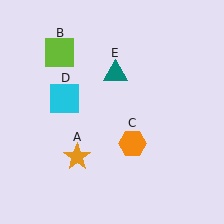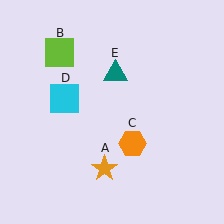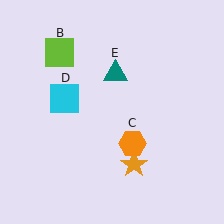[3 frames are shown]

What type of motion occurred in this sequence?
The orange star (object A) rotated counterclockwise around the center of the scene.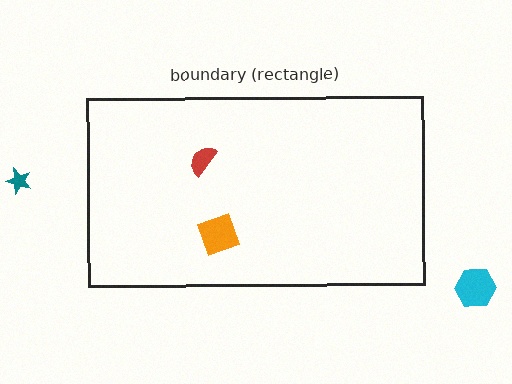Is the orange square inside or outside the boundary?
Inside.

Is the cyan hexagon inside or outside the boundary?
Outside.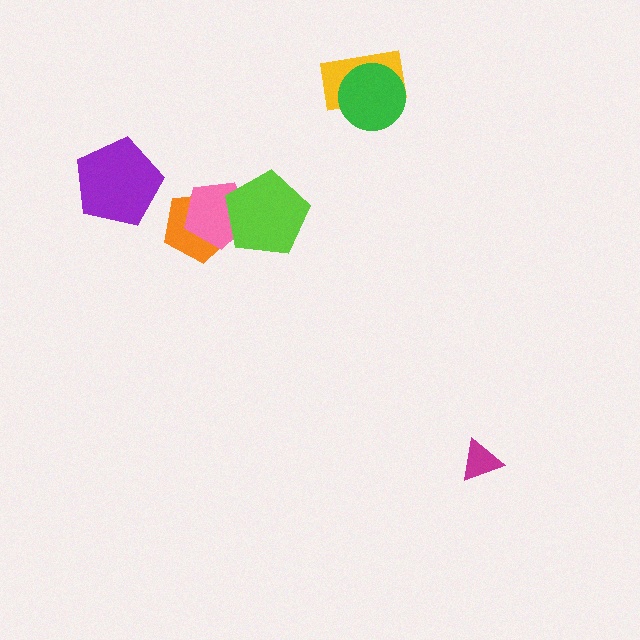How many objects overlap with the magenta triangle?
0 objects overlap with the magenta triangle.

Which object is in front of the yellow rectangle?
The green circle is in front of the yellow rectangle.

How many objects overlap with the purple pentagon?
0 objects overlap with the purple pentagon.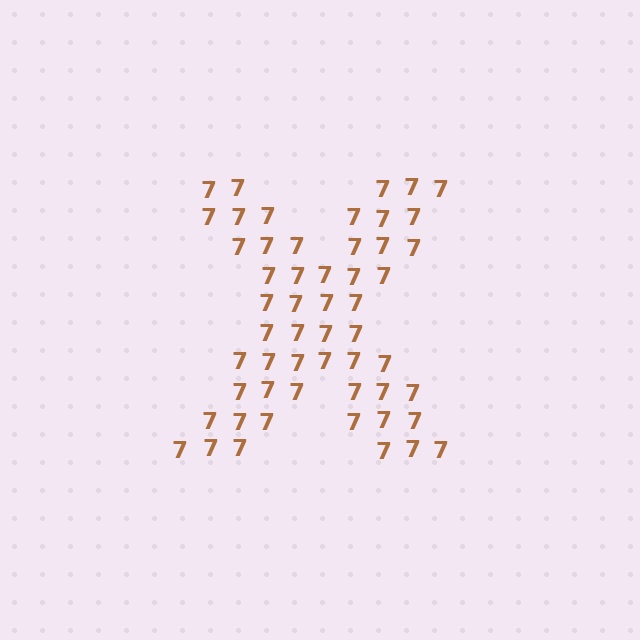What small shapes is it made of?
It is made of small digit 7's.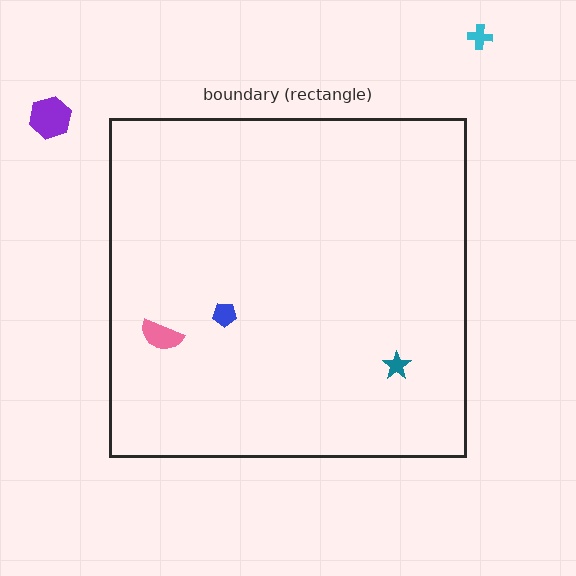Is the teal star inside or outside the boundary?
Inside.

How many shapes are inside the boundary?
3 inside, 2 outside.